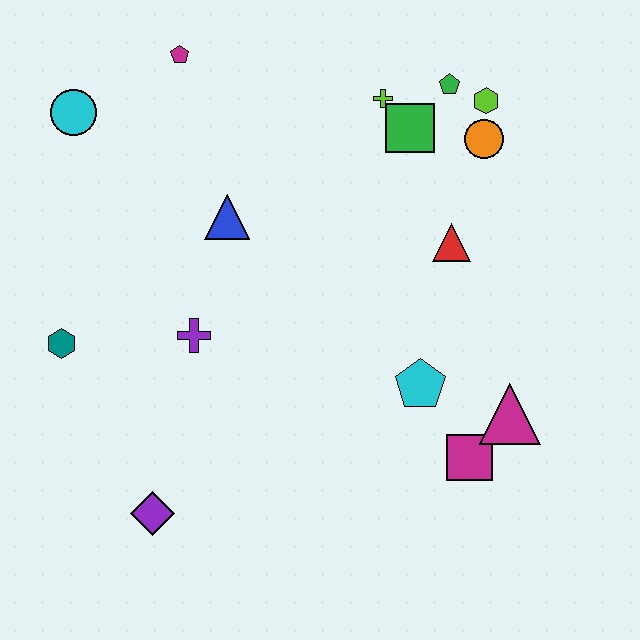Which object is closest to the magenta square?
The magenta triangle is closest to the magenta square.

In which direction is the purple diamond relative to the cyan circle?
The purple diamond is below the cyan circle.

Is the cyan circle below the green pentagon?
Yes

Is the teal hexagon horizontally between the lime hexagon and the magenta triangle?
No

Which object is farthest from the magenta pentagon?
The magenta square is farthest from the magenta pentagon.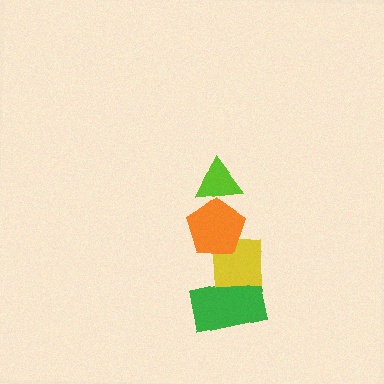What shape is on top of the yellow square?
The orange pentagon is on top of the yellow square.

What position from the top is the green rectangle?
The green rectangle is 4th from the top.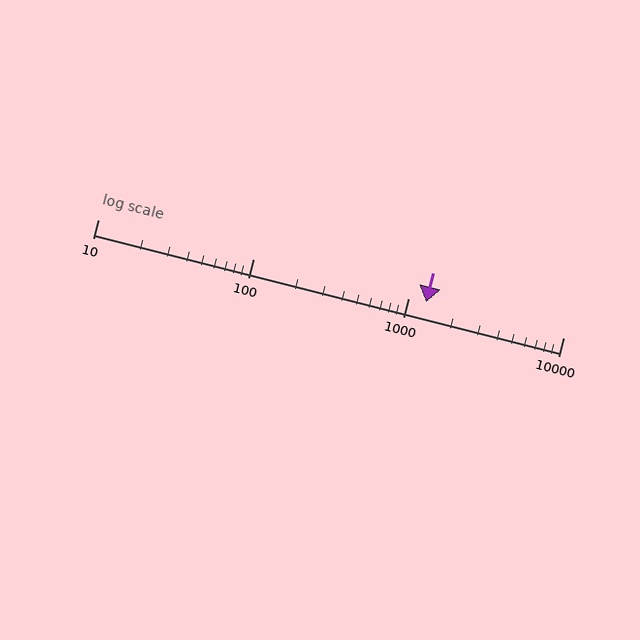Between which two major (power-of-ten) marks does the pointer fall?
The pointer is between 1000 and 10000.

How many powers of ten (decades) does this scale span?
The scale spans 3 decades, from 10 to 10000.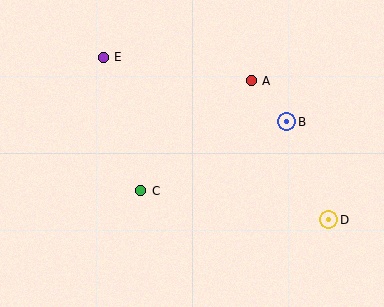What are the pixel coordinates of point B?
Point B is at (287, 122).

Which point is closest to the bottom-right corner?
Point D is closest to the bottom-right corner.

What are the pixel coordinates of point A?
Point A is at (251, 81).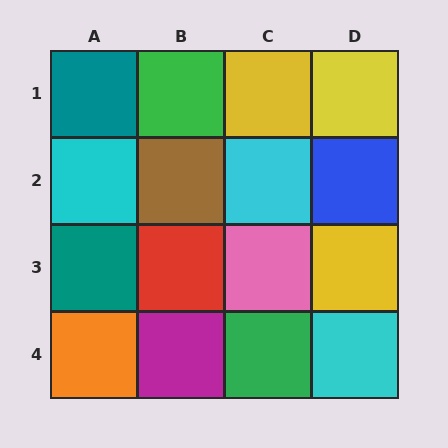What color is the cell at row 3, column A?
Teal.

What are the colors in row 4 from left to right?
Orange, magenta, green, cyan.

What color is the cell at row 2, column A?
Cyan.